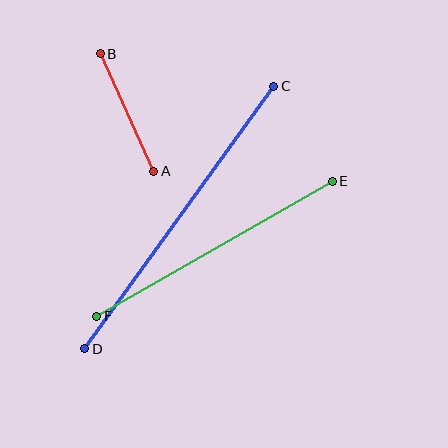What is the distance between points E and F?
The distance is approximately 271 pixels.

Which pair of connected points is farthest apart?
Points C and D are farthest apart.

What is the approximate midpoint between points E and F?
The midpoint is at approximately (214, 249) pixels.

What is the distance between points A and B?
The distance is approximately 129 pixels.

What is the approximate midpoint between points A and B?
The midpoint is at approximately (127, 113) pixels.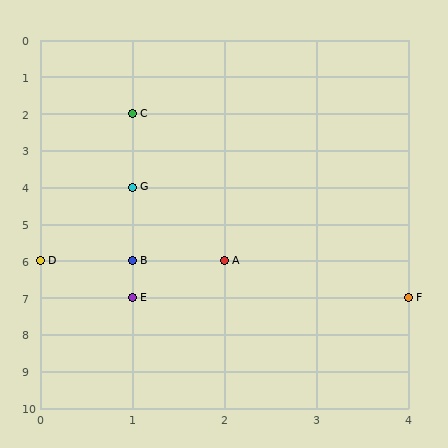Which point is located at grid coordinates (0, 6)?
Point D is at (0, 6).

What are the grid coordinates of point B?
Point B is at grid coordinates (1, 6).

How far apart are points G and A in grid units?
Points G and A are 1 column and 2 rows apart (about 2.2 grid units diagonally).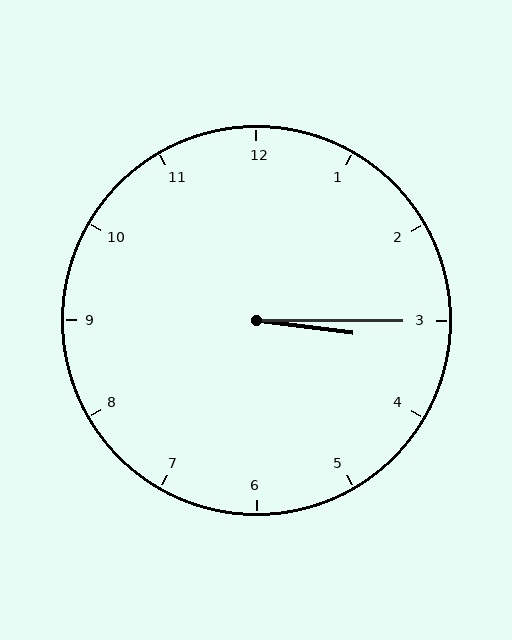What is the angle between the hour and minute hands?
Approximately 8 degrees.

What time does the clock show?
3:15.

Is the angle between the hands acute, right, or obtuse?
It is acute.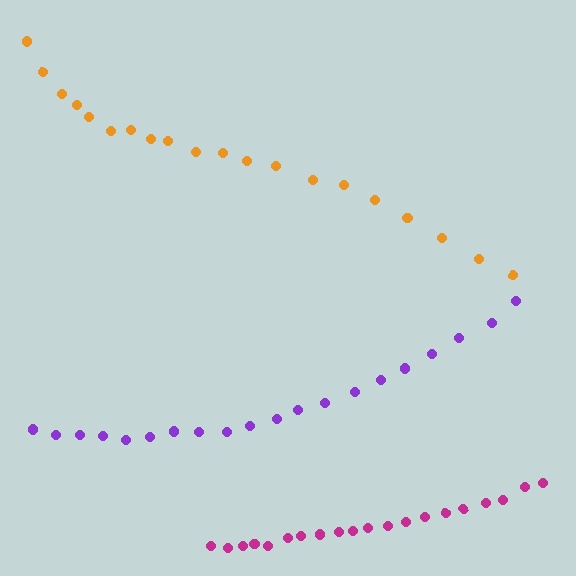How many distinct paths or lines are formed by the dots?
There are 3 distinct paths.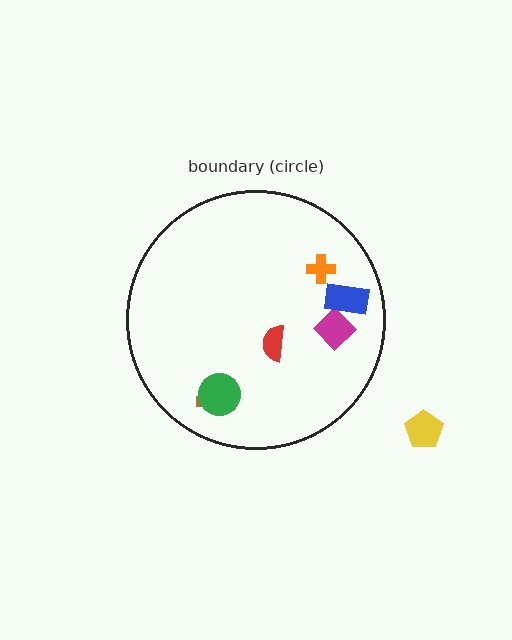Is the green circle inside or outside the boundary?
Inside.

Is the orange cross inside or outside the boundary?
Inside.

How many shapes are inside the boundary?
6 inside, 1 outside.